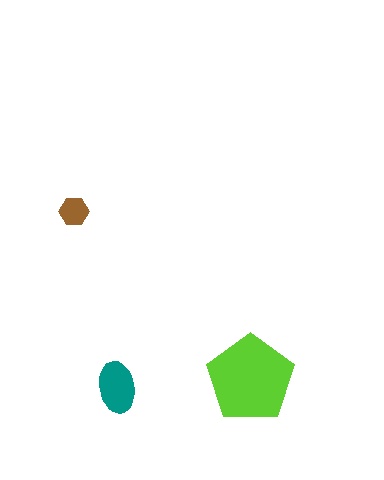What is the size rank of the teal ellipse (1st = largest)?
2nd.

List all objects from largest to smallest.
The lime pentagon, the teal ellipse, the brown hexagon.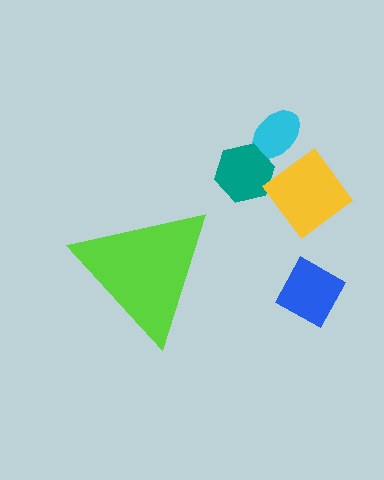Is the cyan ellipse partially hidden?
No, the cyan ellipse is fully visible.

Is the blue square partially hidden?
No, the blue square is fully visible.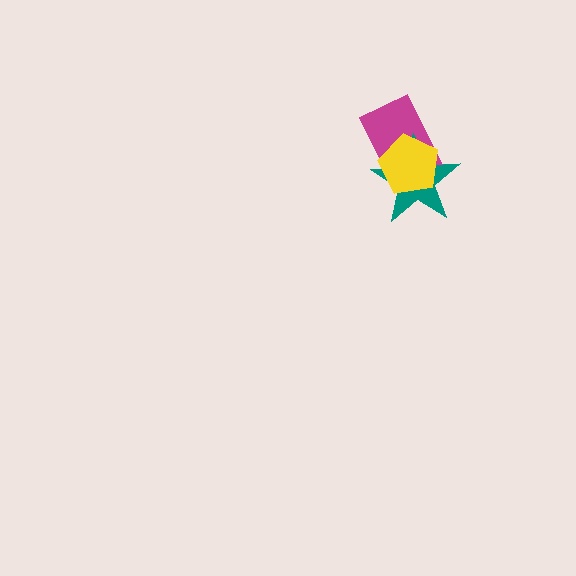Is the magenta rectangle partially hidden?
Yes, it is partially covered by another shape.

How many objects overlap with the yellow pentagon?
2 objects overlap with the yellow pentagon.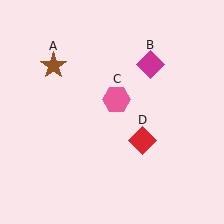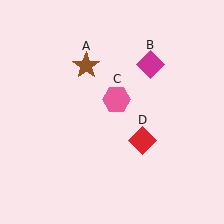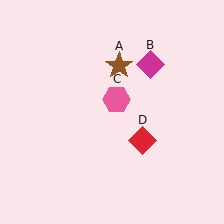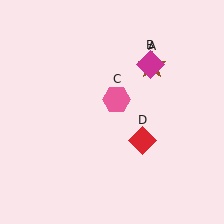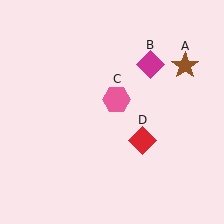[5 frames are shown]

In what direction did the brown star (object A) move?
The brown star (object A) moved right.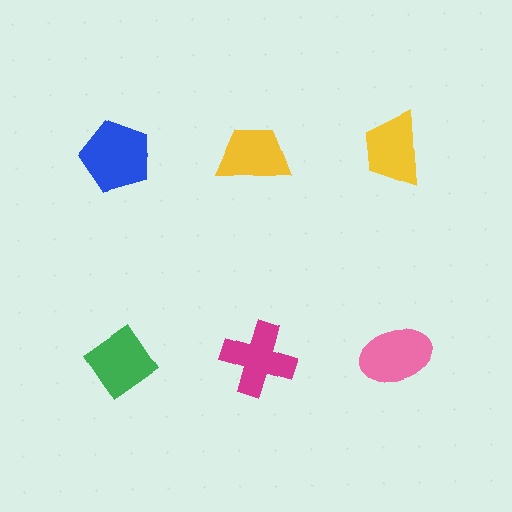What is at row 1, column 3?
A yellow trapezoid.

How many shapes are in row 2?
3 shapes.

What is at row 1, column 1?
A blue pentagon.